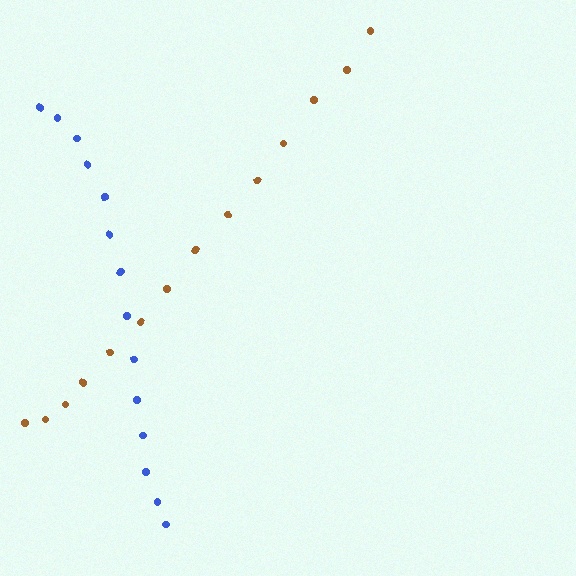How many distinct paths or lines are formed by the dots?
There are 2 distinct paths.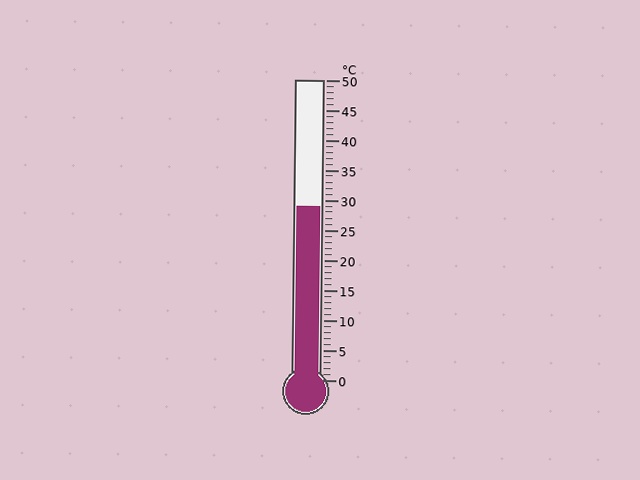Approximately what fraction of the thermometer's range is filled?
The thermometer is filled to approximately 60% of its range.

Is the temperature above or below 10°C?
The temperature is above 10°C.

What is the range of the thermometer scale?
The thermometer scale ranges from 0°C to 50°C.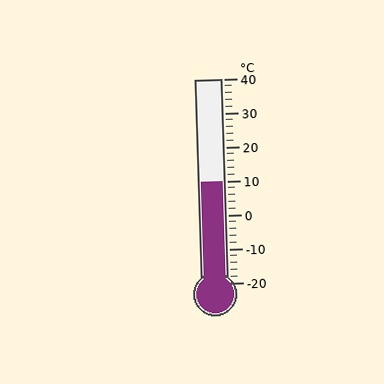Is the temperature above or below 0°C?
The temperature is above 0°C.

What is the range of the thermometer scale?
The thermometer scale ranges from -20°C to 40°C.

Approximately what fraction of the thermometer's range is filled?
The thermometer is filled to approximately 50% of its range.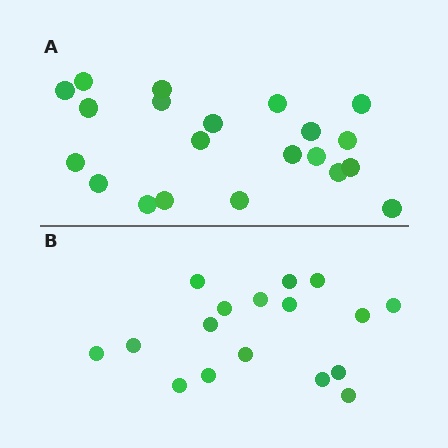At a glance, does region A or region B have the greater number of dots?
Region A (the top region) has more dots.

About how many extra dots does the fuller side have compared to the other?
Region A has about 4 more dots than region B.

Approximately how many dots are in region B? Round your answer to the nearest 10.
About 20 dots. (The exact count is 17, which rounds to 20.)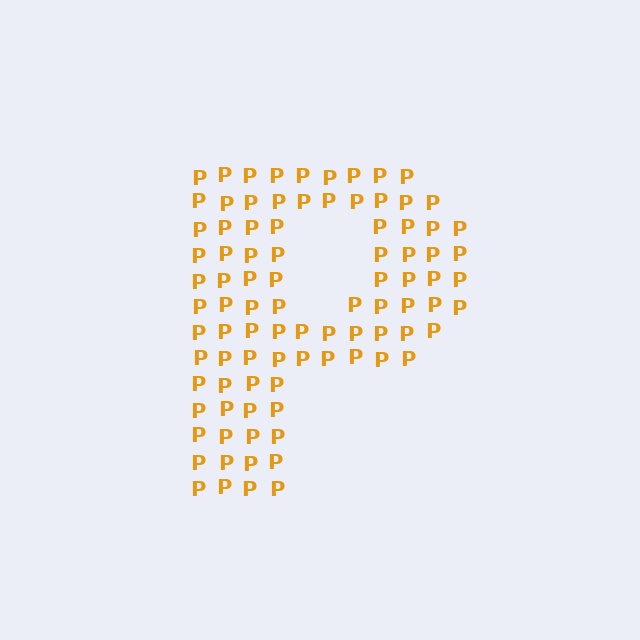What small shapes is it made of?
It is made of small letter P's.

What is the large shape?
The large shape is the letter P.